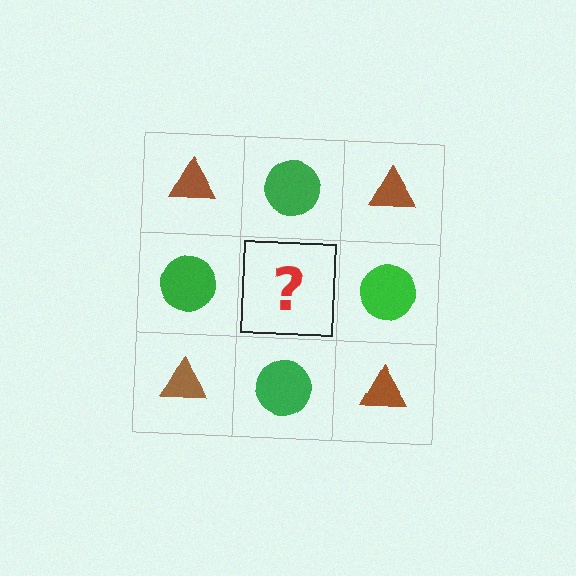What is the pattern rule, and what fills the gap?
The rule is that it alternates brown triangle and green circle in a checkerboard pattern. The gap should be filled with a brown triangle.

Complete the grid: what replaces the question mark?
The question mark should be replaced with a brown triangle.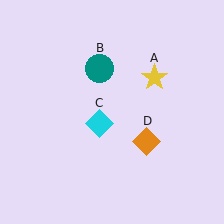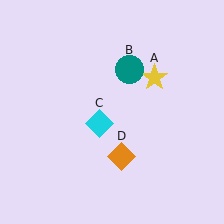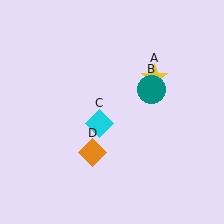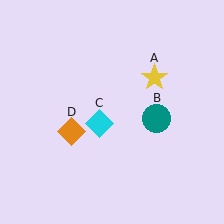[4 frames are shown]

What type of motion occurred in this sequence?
The teal circle (object B), orange diamond (object D) rotated clockwise around the center of the scene.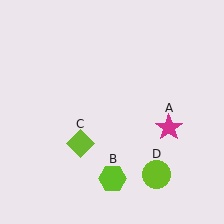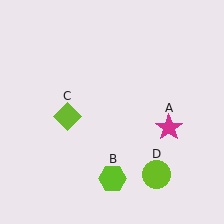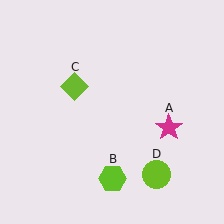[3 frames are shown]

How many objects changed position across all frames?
1 object changed position: lime diamond (object C).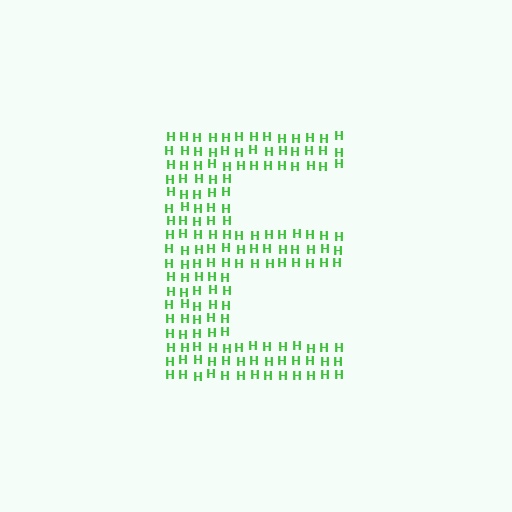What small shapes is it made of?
It is made of small letter H's.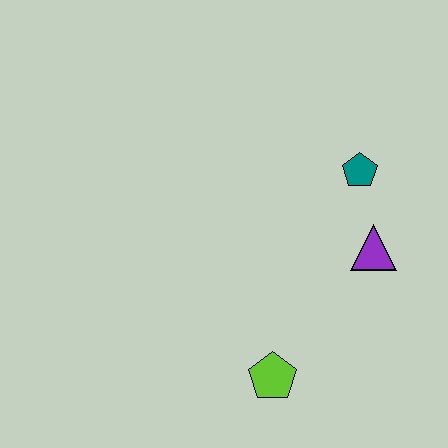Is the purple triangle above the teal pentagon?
No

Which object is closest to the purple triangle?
The teal pentagon is closest to the purple triangle.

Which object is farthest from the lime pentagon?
The teal pentagon is farthest from the lime pentagon.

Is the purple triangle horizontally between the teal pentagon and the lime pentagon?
No